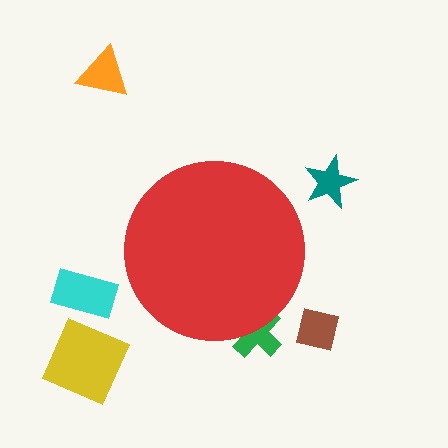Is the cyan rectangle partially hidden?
No, the cyan rectangle is fully visible.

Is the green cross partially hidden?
Yes, the green cross is partially hidden behind the red circle.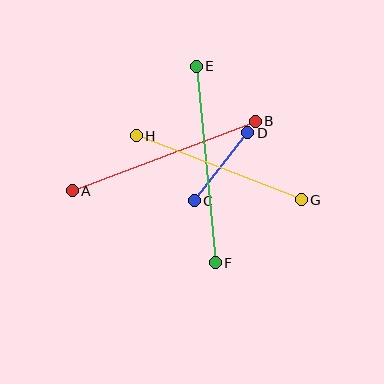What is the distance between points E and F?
The distance is approximately 198 pixels.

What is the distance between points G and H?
The distance is approximately 177 pixels.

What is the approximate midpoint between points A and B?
The midpoint is at approximately (164, 156) pixels.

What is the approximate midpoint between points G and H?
The midpoint is at approximately (219, 168) pixels.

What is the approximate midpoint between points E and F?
The midpoint is at approximately (206, 165) pixels.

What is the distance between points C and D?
The distance is approximately 87 pixels.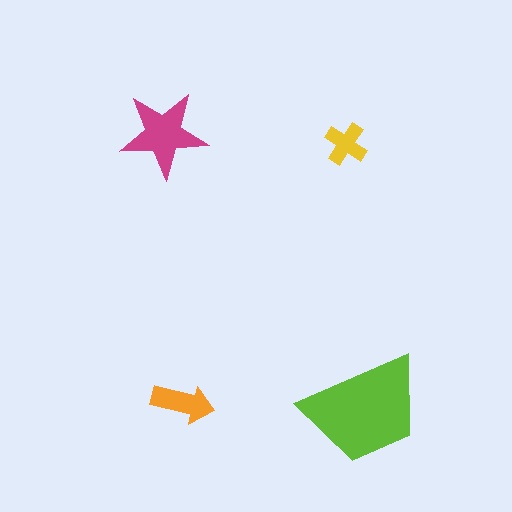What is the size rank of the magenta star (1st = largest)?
2nd.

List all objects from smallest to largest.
The yellow cross, the orange arrow, the magenta star, the lime trapezoid.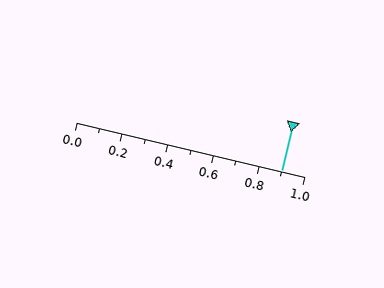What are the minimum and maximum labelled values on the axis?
The axis runs from 0.0 to 1.0.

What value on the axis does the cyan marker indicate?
The marker indicates approximately 0.9.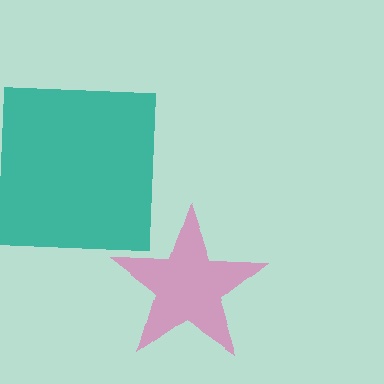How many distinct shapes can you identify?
There are 2 distinct shapes: a pink star, a teal square.